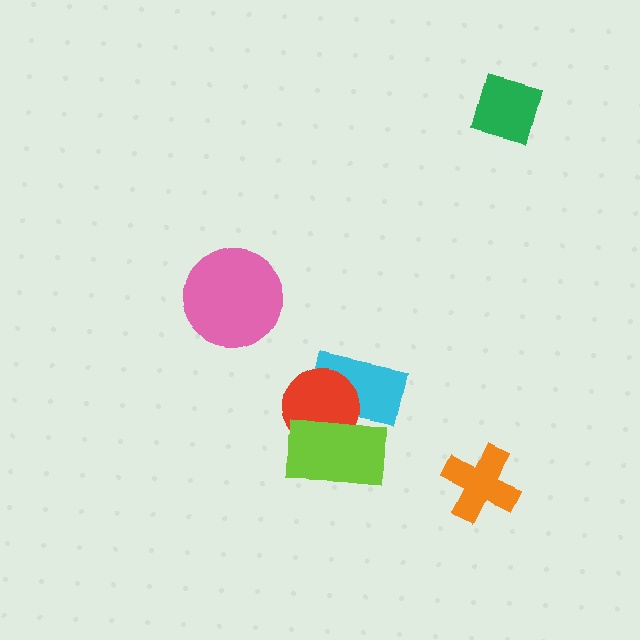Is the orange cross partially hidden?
No, no other shape covers it.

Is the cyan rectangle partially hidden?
Yes, it is partially covered by another shape.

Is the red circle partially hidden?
Yes, it is partially covered by another shape.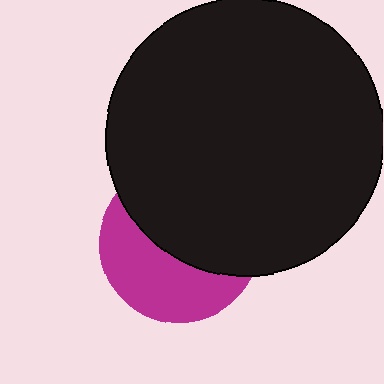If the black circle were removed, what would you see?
You would see the complete magenta circle.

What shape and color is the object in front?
The object in front is a black circle.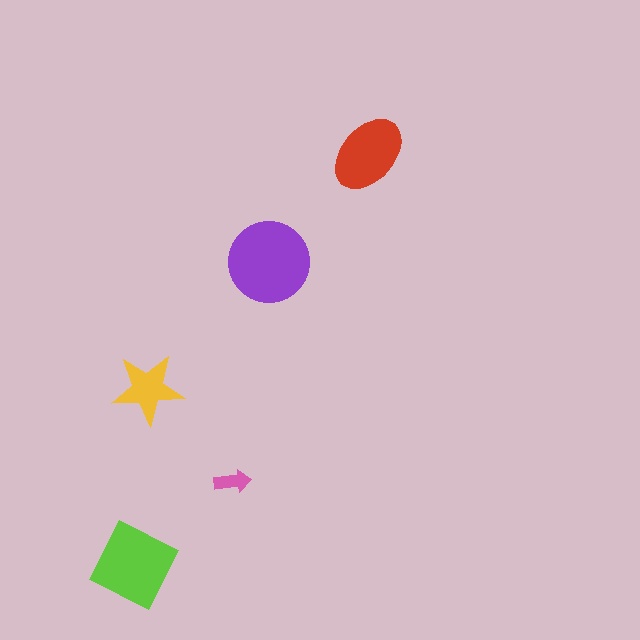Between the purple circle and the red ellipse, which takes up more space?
The purple circle.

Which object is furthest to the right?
The red ellipse is rightmost.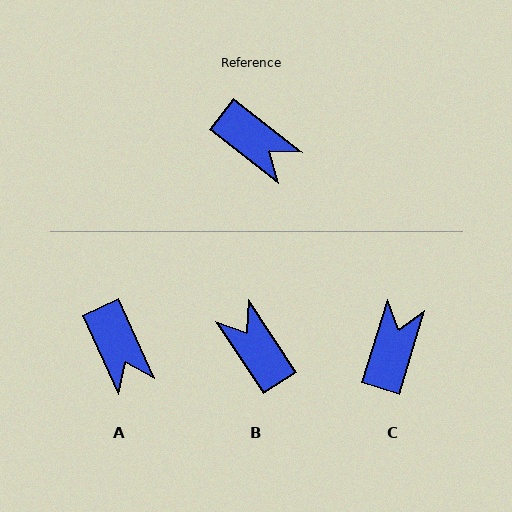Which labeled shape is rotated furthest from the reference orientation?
B, about 162 degrees away.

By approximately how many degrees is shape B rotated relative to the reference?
Approximately 162 degrees counter-clockwise.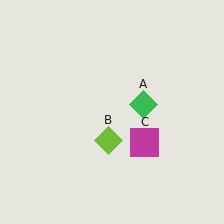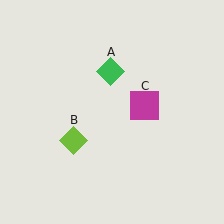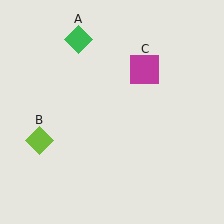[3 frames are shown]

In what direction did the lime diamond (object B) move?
The lime diamond (object B) moved left.